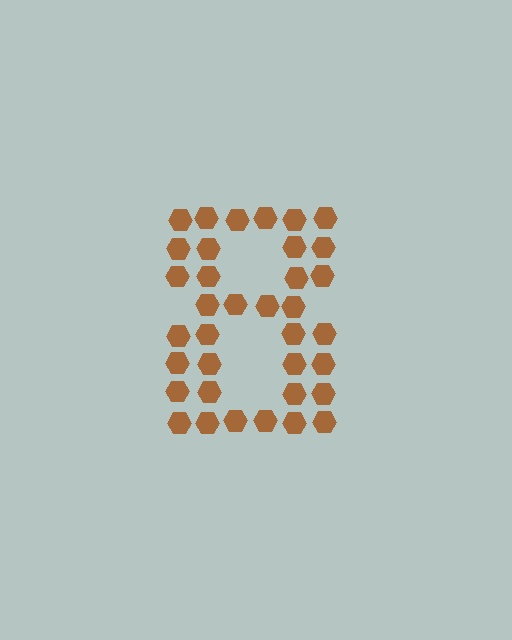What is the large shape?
The large shape is the digit 8.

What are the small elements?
The small elements are hexagons.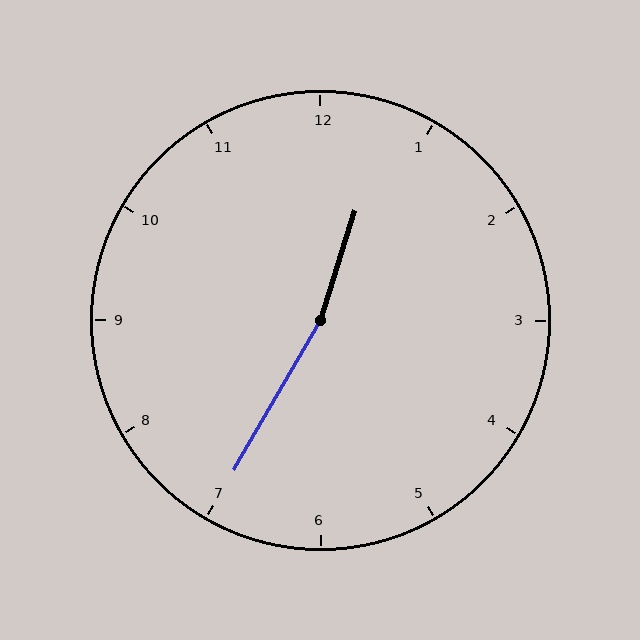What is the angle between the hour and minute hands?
Approximately 168 degrees.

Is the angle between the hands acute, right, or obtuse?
It is obtuse.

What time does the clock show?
12:35.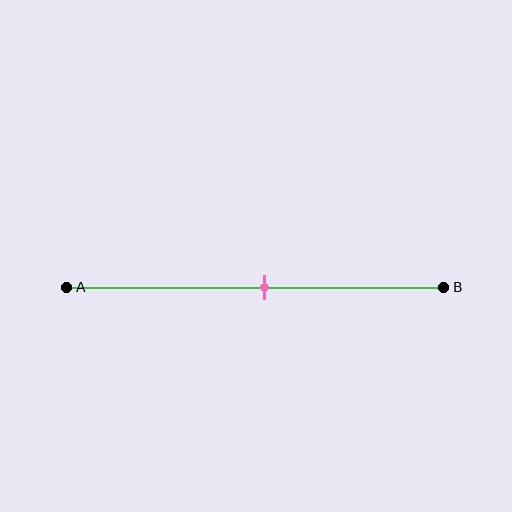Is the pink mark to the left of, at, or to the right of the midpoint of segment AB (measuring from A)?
The pink mark is approximately at the midpoint of segment AB.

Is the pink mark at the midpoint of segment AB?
Yes, the mark is approximately at the midpoint.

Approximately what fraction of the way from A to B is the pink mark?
The pink mark is approximately 50% of the way from A to B.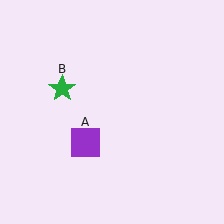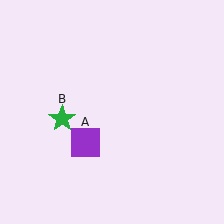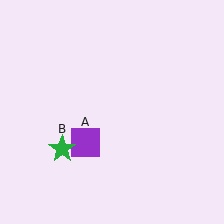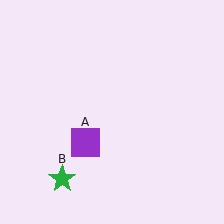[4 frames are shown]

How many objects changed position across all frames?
1 object changed position: green star (object B).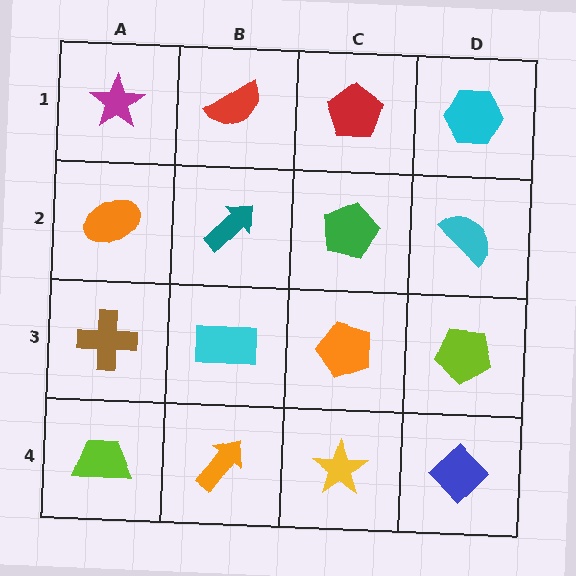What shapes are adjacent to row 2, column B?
A red semicircle (row 1, column B), a cyan rectangle (row 3, column B), an orange ellipse (row 2, column A), a green pentagon (row 2, column C).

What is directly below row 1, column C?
A green pentagon.